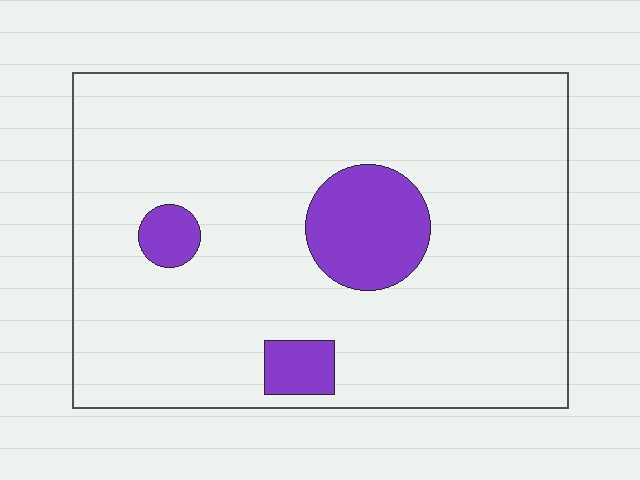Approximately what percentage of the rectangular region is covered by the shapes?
Approximately 10%.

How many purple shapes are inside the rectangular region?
3.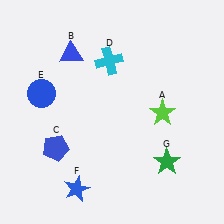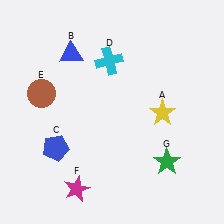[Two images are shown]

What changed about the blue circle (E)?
In Image 1, E is blue. In Image 2, it changed to brown.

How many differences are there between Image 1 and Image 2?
There are 3 differences between the two images.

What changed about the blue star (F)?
In Image 1, F is blue. In Image 2, it changed to magenta.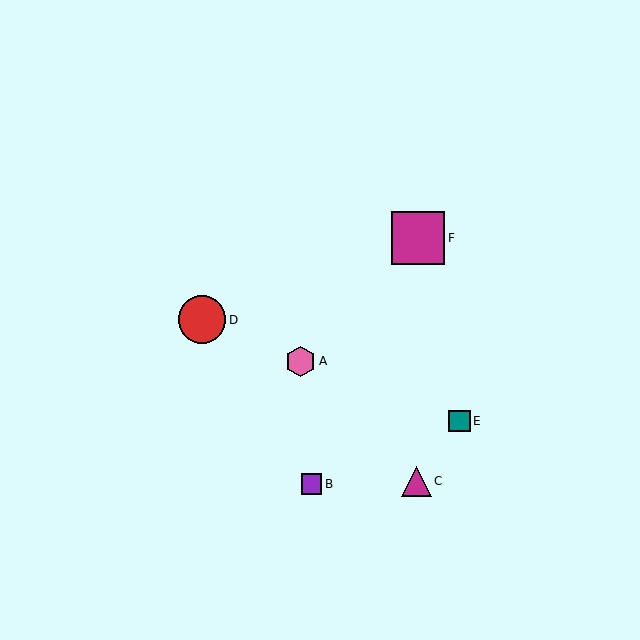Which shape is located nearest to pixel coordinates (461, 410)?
The teal square (labeled E) at (459, 421) is nearest to that location.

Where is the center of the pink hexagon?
The center of the pink hexagon is at (301, 361).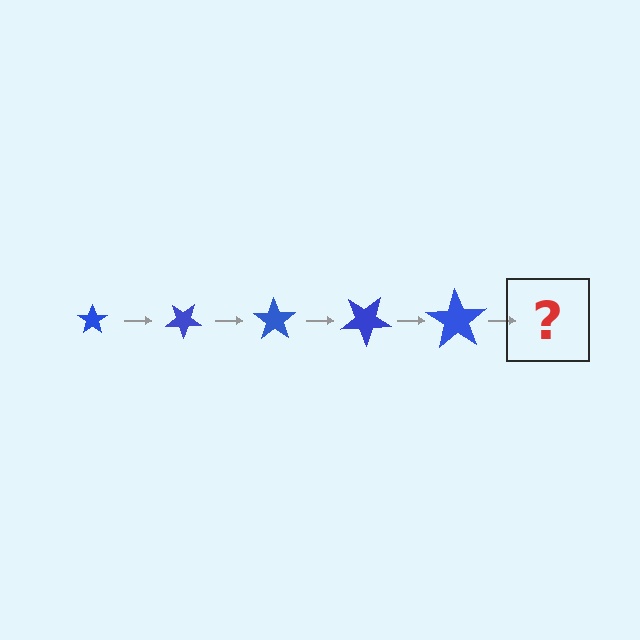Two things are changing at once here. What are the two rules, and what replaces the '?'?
The two rules are that the star grows larger each step and it rotates 35 degrees each step. The '?' should be a star, larger than the previous one and rotated 175 degrees from the start.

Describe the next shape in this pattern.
It should be a star, larger than the previous one and rotated 175 degrees from the start.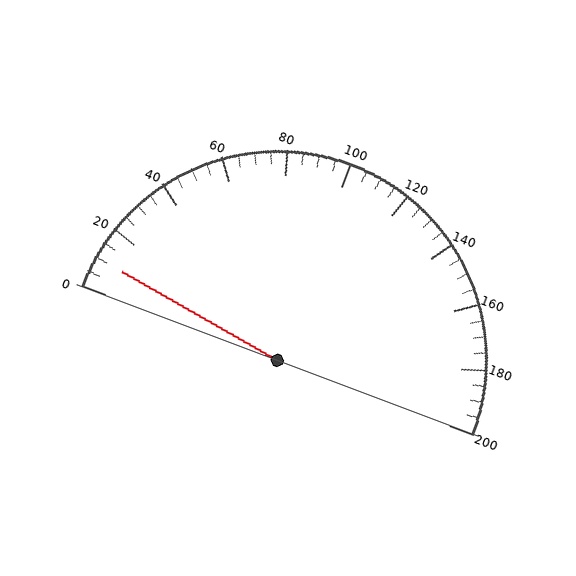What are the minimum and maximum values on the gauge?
The gauge ranges from 0 to 200.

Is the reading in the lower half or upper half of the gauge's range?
The reading is in the lower half of the range (0 to 200).